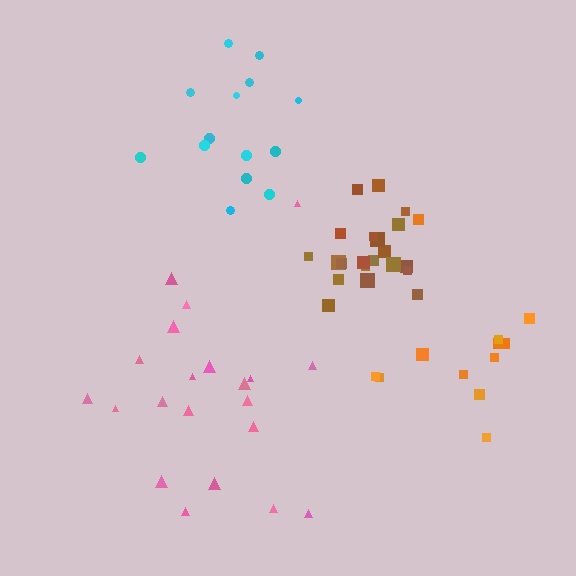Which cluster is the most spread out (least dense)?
Pink.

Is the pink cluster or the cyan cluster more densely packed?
Cyan.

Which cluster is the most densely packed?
Brown.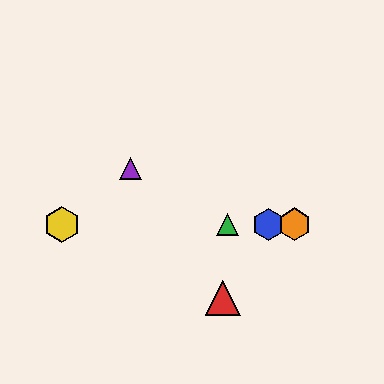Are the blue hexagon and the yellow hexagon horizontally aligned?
Yes, both are at y≈224.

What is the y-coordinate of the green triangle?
The green triangle is at y≈224.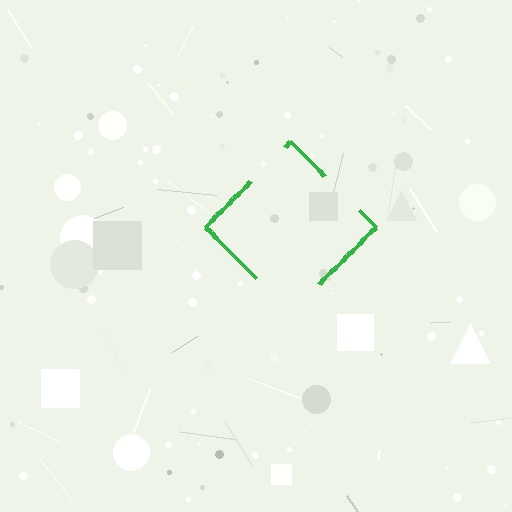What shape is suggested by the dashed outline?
The dashed outline suggests a diamond.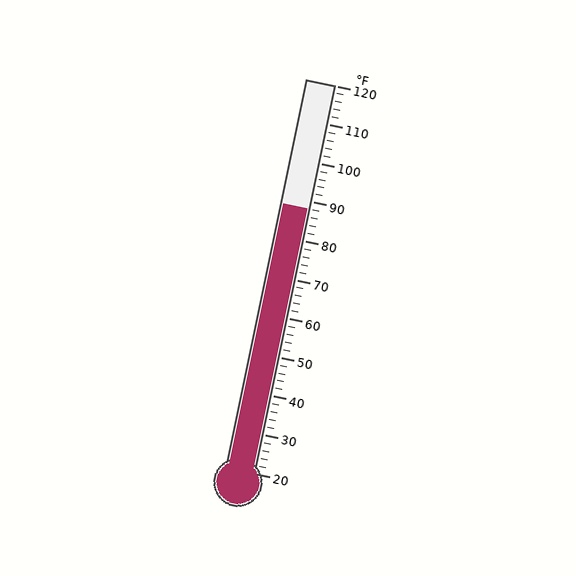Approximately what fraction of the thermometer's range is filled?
The thermometer is filled to approximately 70% of its range.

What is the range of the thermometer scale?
The thermometer scale ranges from 20°F to 120°F.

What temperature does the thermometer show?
The thermometer shows approximately 88°F.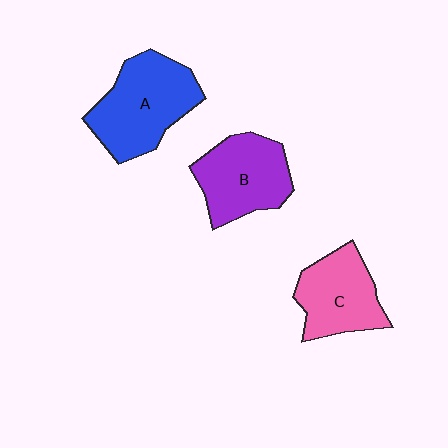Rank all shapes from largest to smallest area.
From largest to smallest: A (blue), B (purple), C (pink).